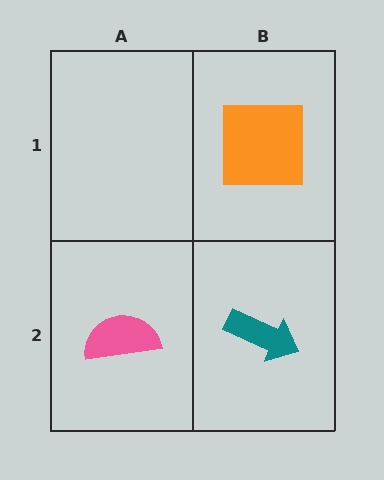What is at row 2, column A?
A pink semicircle.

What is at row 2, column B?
A teal arrow.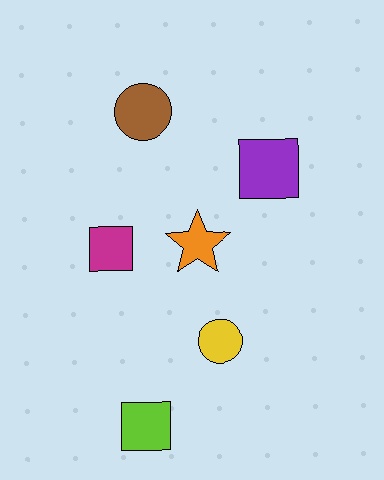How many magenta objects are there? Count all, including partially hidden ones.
There is 1 magenta object.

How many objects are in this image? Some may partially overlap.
There are 6 objects.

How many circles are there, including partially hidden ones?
There are 2 circles.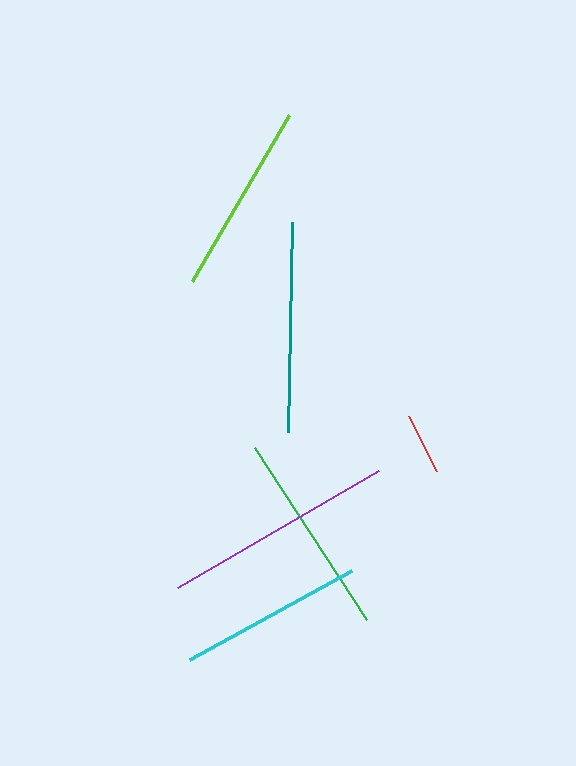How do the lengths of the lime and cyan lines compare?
The lime and cyan lines are approximately the same length.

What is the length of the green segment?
The green segment is approximately 206 pixels long.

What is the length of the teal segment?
The teal segment is approximately 210 pixels long.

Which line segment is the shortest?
The red line is the shortest at approximately 62 pixels.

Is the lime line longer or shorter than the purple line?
The purple line is longer than the lime line.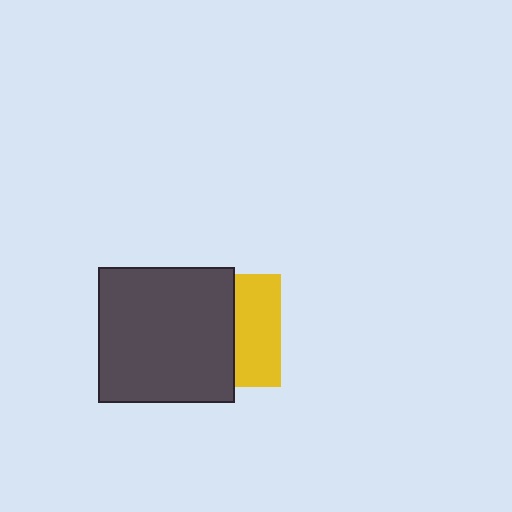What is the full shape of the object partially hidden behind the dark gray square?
The partially hidden object is a yellow square.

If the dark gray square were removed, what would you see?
You would see the complete yellow square.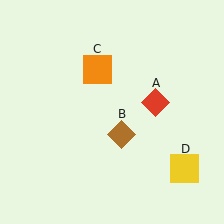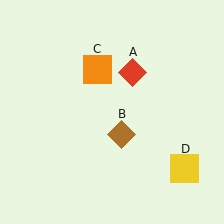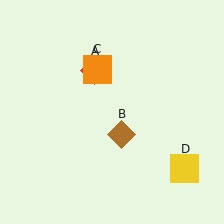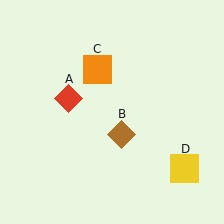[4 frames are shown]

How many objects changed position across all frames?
1 object changed position: red diamond (object A).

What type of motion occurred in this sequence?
The red diamond (object A) rotated counterclockwise around the center of the scene.